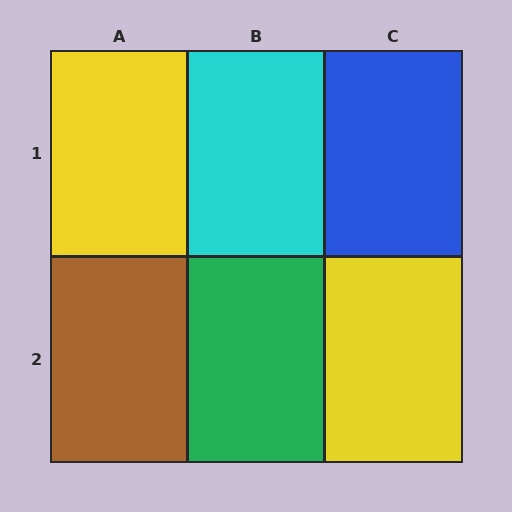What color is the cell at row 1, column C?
Blue.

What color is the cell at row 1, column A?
Yellow.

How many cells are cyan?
1 cell is cyan.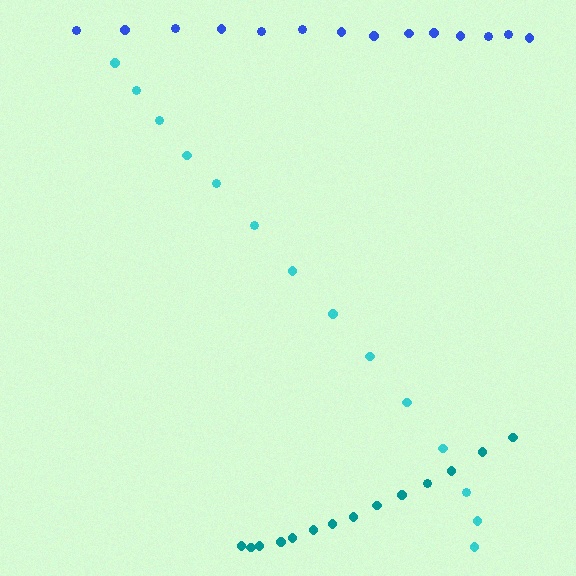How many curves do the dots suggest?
There are 3 distinct paths.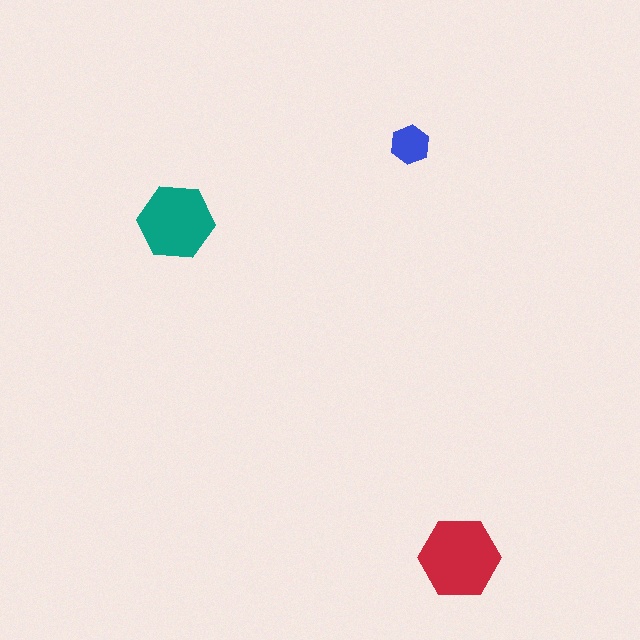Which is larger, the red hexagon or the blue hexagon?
The red one.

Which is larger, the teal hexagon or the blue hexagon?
The teal one.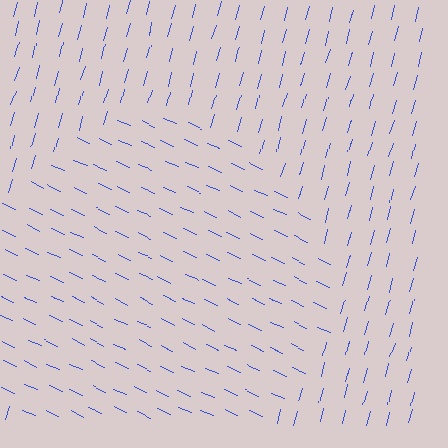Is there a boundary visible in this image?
Yes, there is a texture boundary formed by a change in line orientation.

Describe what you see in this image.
The image is filled with small blue line segments. A circle region in the image has lines oriented differently from the surrounding lines, creating a visible texture boundary.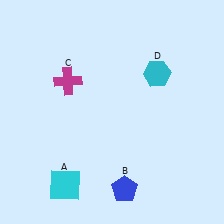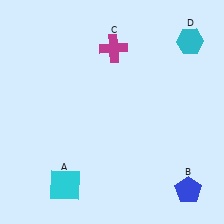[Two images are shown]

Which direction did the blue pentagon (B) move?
The blue pentagon (B) moved right.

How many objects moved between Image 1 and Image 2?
3 objects moved between the two images.